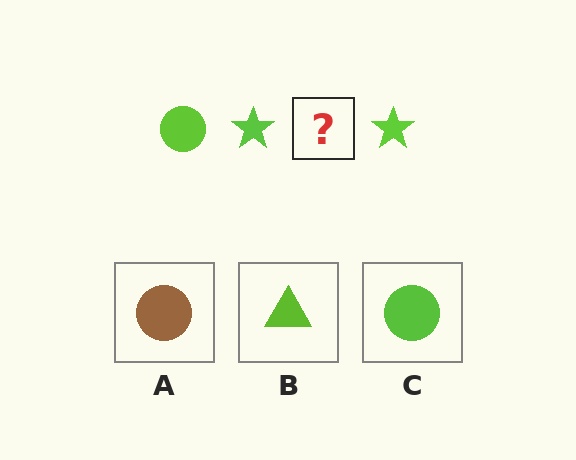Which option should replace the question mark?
Option C.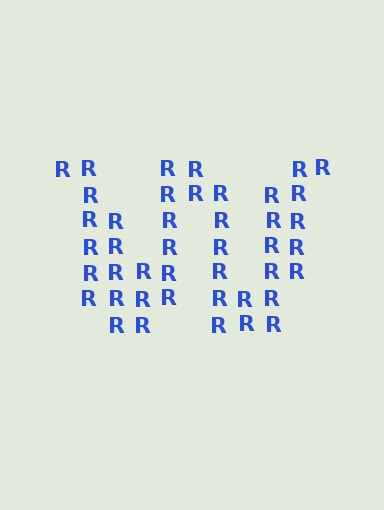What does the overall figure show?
The overall figure shows the letter W.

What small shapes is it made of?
It is made of small letter R's.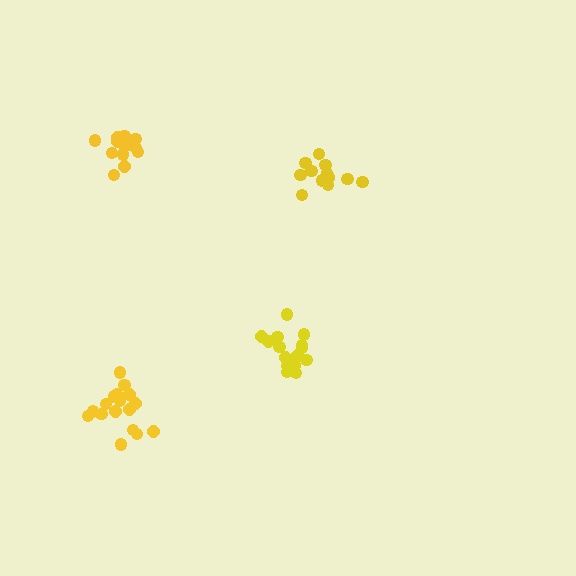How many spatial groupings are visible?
There are 4 spatial groupings.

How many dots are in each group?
Group 1: 12 dots, Group 2: 14 dots, Group 3: 17 dots, Group 4: 17 dots (60 total).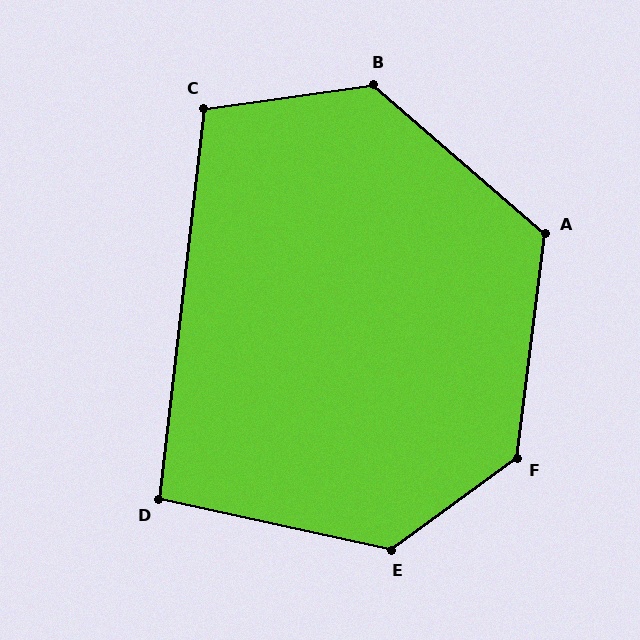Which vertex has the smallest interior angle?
D, at approximately 96 degrees.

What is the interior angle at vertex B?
Approximately 131 degrees (obtuse).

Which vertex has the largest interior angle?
F, at approximately 133 degrees.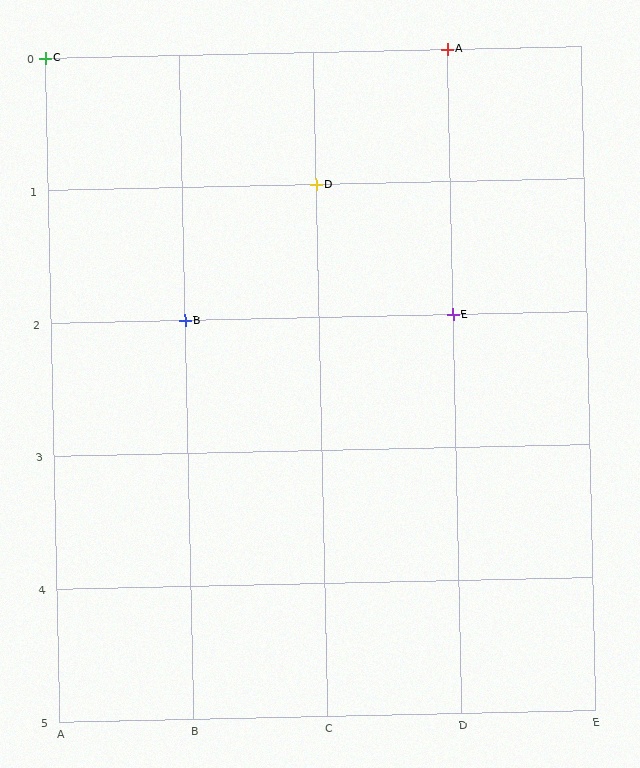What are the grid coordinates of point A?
Point A is at grid coordinates (D, 0).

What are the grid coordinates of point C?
Point C is at grid coordinates (A, 0).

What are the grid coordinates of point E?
Point E is at grid coordinates (D, 2).